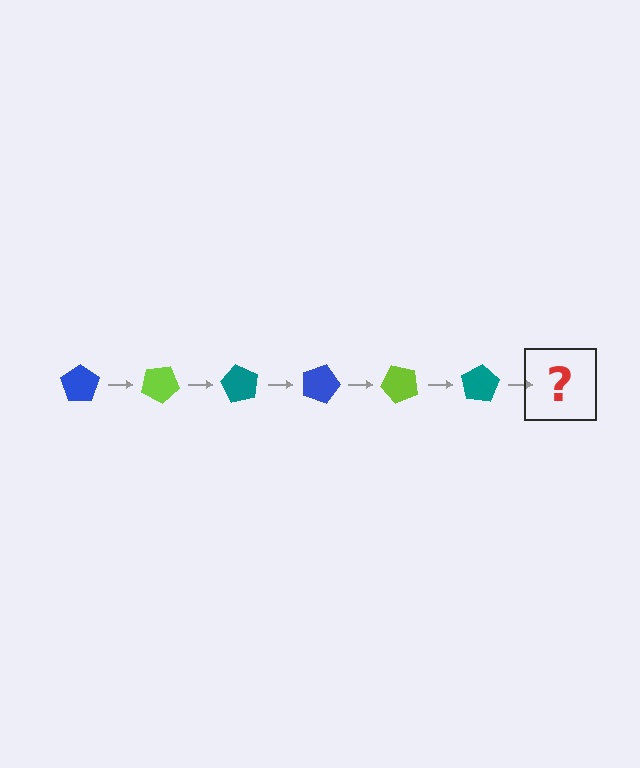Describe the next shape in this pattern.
It should be a blue pentagon, rotated 180 degrees from the start.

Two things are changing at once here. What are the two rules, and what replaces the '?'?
The two rules are that it rotates 30 degrees each step and the color cycles through blue, lime, and teal. The '?' should be a blue pentagon, rotated 180 degrees from the start.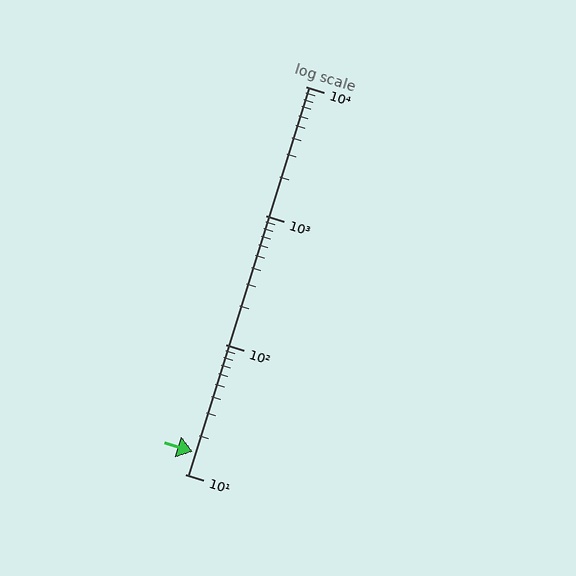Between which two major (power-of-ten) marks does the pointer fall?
The pointer is between 10 and 100.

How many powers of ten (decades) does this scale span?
The scale spans 3 decades, from 10 to 10000.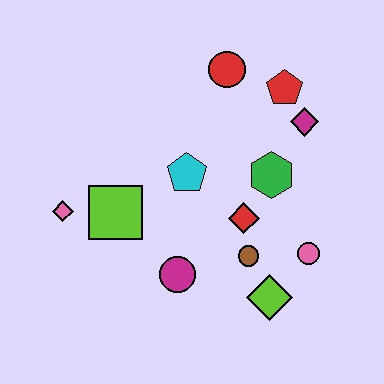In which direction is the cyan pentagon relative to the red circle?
The cyan pentagon is below the red circle.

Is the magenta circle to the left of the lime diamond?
Yes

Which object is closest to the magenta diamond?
The red pentagon is closest to the magenta diamond.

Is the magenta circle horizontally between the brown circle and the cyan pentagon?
No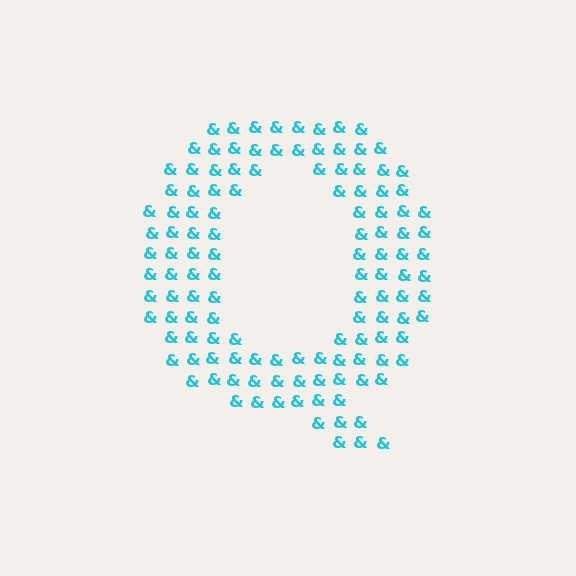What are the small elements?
The small elements are ampersands.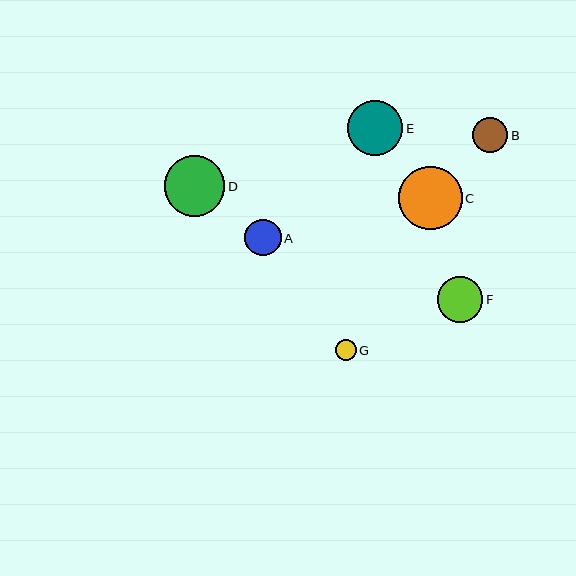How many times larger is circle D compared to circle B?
Circle D is approximately 1.7 times the size of circle B.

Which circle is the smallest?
Circle G is the smallest with a size of approximately 20 pixels.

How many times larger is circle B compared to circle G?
Circle B is approximately 1.7 times the size of circle G.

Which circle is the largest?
Circle C is the largest with a size of approximately 63 pixels.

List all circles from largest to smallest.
From largest to smallest: C, D, E, F, A, B, G.